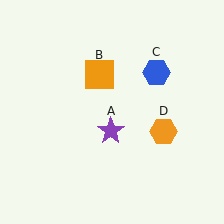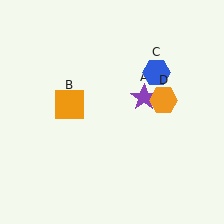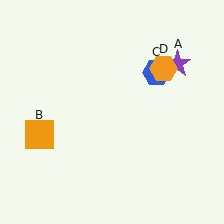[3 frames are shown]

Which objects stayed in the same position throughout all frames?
Blue hexagon (object C) remained stationary.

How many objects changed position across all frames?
3 objects changed position: purple star (object A), orange square (object B), orange hexagon (object D).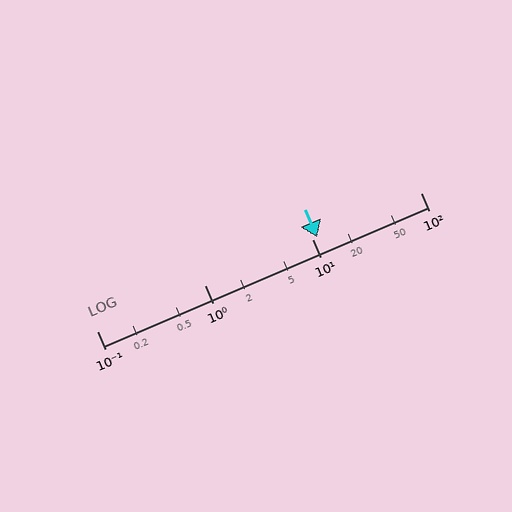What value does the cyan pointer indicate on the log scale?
The pointer indicates approximately 11.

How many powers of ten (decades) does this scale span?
The scale spans 3 decades, from 0.1 to 100.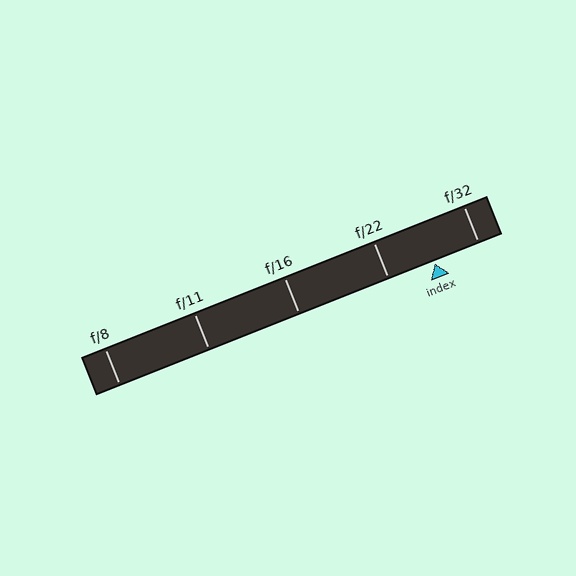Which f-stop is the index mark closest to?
The index mark is closest to f/32.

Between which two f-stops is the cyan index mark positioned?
The index mark is between f/22 and f/32.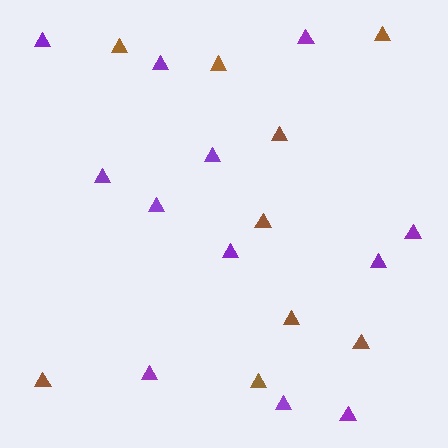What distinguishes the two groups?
There are 2 groups: one group of purple triangles (12) and one group of brown triangles (9).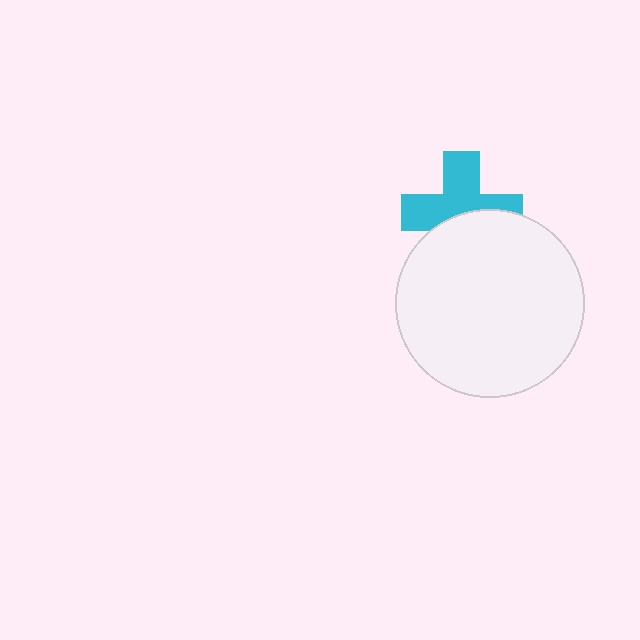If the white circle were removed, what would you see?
You would see the complete cyan cross.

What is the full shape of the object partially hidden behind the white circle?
The partially hidden object is a cyan cross.